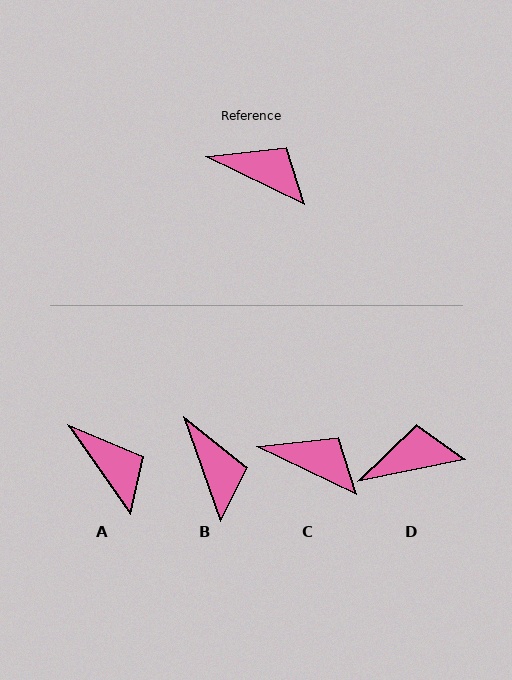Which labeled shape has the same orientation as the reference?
C.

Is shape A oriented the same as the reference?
No, it is off by about 29 degrees.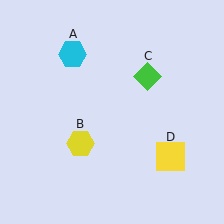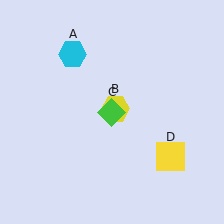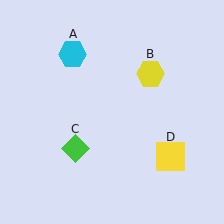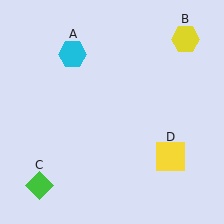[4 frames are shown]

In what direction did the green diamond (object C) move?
The green diamond (object C) moved down and to the left.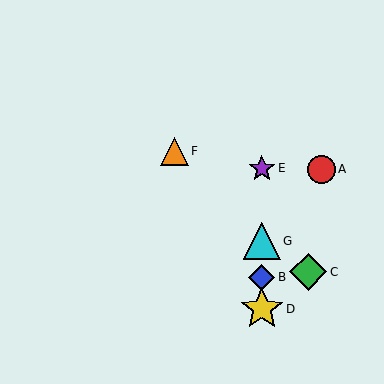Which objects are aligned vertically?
Objects B, D, E, G are aligned vertically.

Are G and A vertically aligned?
No, G is at x≈262 and A is at x≈321.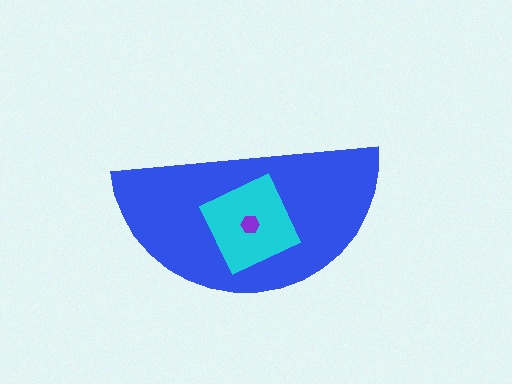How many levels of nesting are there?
3.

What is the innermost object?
The purple hexagon.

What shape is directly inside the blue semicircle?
The cyan square.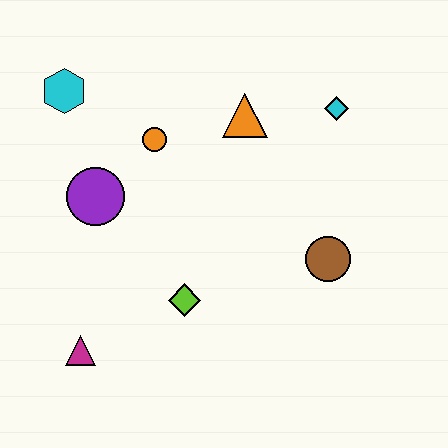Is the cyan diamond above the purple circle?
Yes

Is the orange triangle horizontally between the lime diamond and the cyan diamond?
Yes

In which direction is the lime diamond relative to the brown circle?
The lime diamond is to the left of the brown circle.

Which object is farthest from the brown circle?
The cyan hexagon is farthest from the brown circle.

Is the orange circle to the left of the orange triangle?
Yes